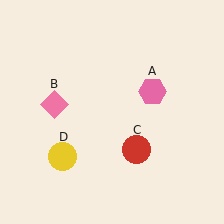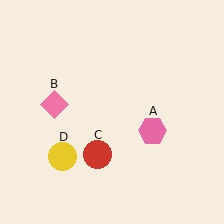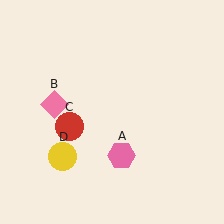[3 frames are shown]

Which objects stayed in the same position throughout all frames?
Pink diamond (object B) and yellow circle (object D) remained stationary.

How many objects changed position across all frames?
2 objects changed position: pink hexagon (object A), red circle (object C).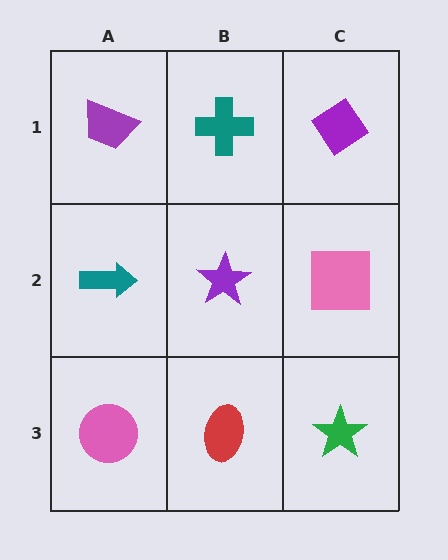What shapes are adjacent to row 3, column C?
A pink square (row 2, column C), a red ellipse (row 3, column B).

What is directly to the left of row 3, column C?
A red ellipse.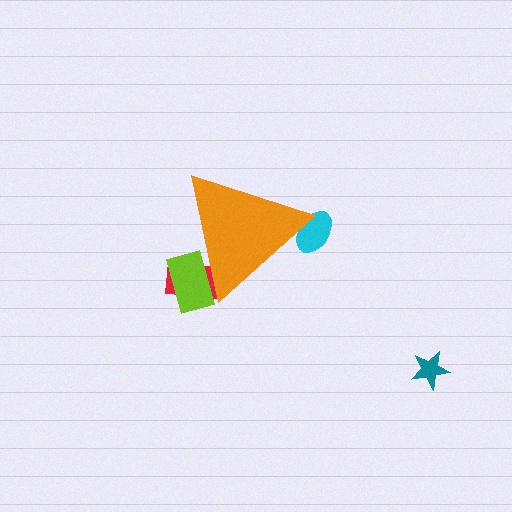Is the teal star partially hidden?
No, the teal star is fully visible.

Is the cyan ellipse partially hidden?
Yes, the cyan ellipse is partially hidden behind the orange triangle.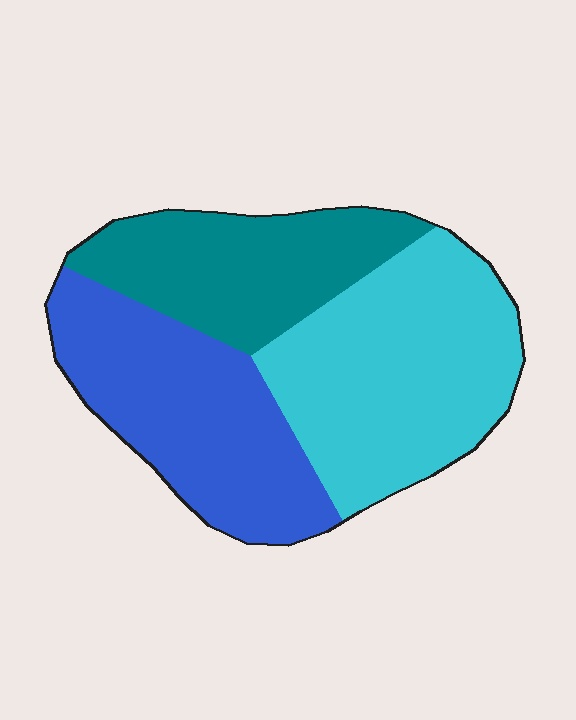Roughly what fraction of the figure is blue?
Blue covers 34% of the figure.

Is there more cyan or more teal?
Cyan.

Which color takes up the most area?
Cyan, at roughly 40%.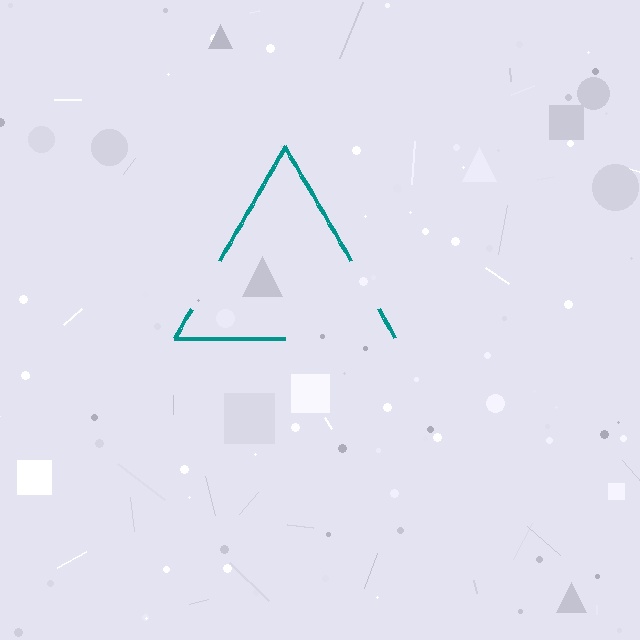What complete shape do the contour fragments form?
The contour fragments form a triangle.